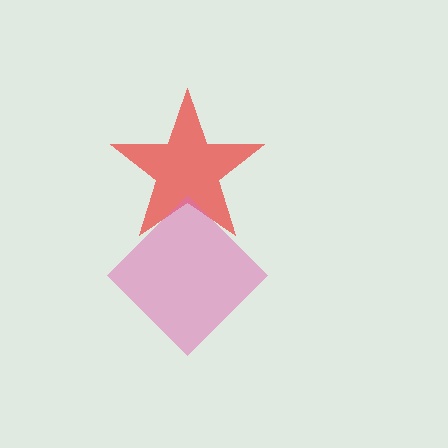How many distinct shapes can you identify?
There are 2 distinct shapes: a red star, a pink diamond.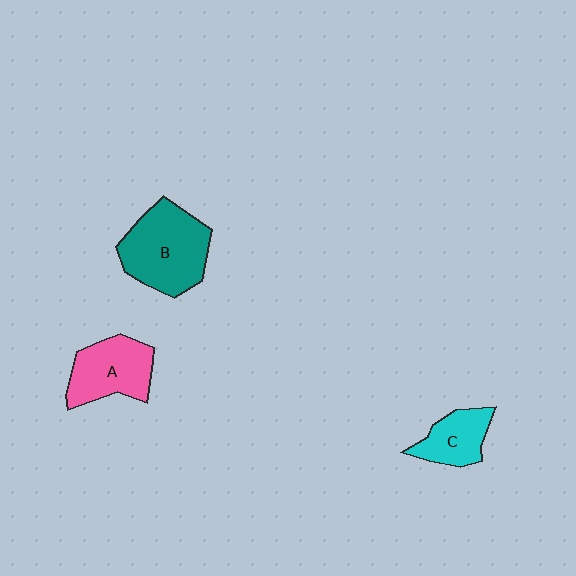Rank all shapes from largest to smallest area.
From largest to smallest: B (teal), A (pink), C (cyan).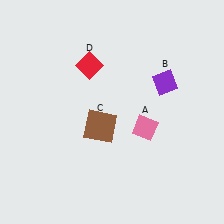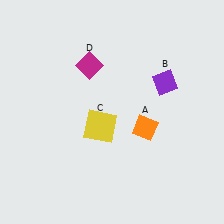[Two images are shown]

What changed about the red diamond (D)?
In Image 1, D is red. In Image 2, it changed to magenta.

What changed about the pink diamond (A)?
In Image 1, A is pink. In Image 2, it changed to orange.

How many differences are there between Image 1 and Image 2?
There are 3 differences between the two images.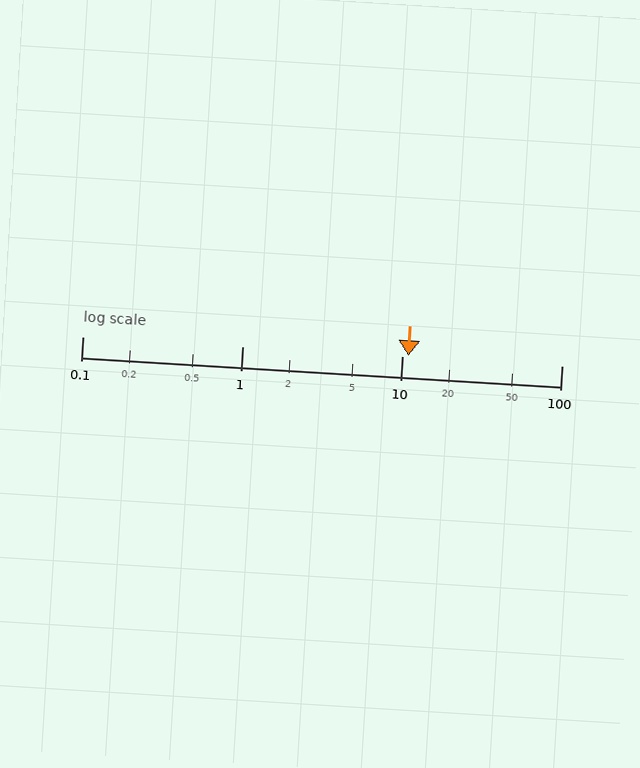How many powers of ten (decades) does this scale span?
The scale spans 3 decades, from 0.1 to 100.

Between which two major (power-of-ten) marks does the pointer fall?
The pointer is between 10 and 100.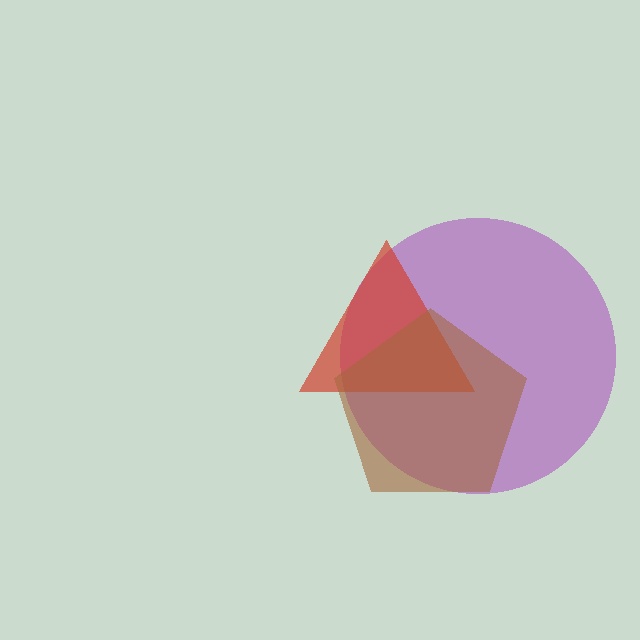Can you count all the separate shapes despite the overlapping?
Yes, there are 3 separate shapes.